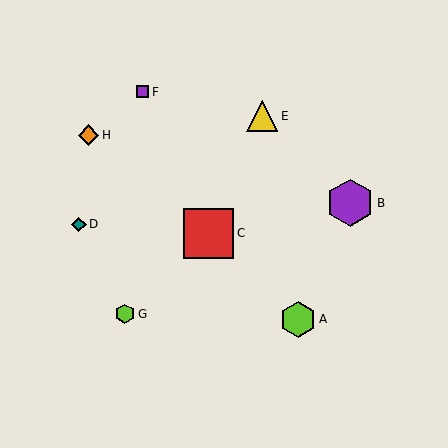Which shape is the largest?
The red square (labeled C) is the largest.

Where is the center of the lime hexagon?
The center of the lime hexagon is at (298, 319).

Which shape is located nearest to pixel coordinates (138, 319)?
The lime hexagon (labeled G) at (125, 314) is nearest to that location.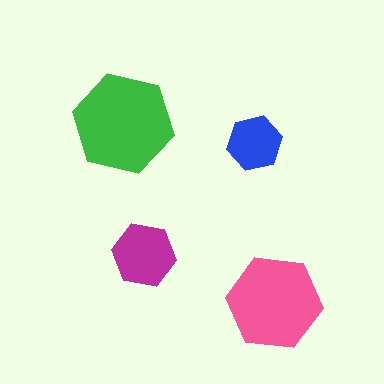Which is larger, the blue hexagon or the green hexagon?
The green one.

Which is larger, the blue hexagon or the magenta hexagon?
The magenta one.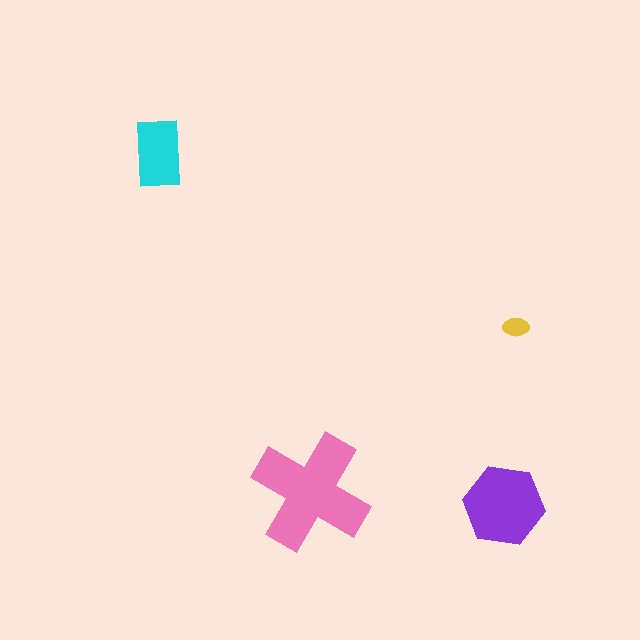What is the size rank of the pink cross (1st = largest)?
1st.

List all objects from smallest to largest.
The yellow ellipse, the cyan rectangle, the purple hexagon, the pink cross.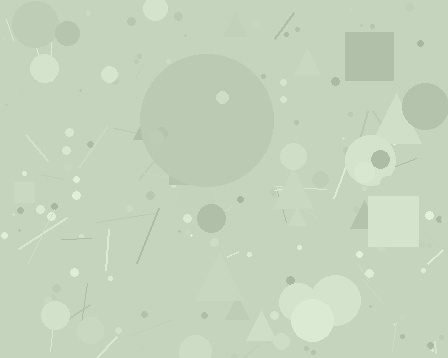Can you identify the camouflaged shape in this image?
The camouflaged shape is a circle.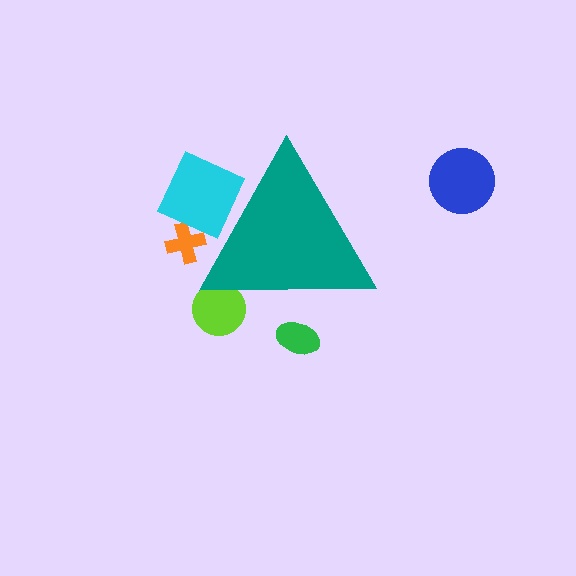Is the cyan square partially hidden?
Yes, the cyan square is partially hidden behind the teal triangle.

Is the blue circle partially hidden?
No, the blue circle is fully visible.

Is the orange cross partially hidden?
Yes, the orange cross is partially hidden behind the teal triangle.